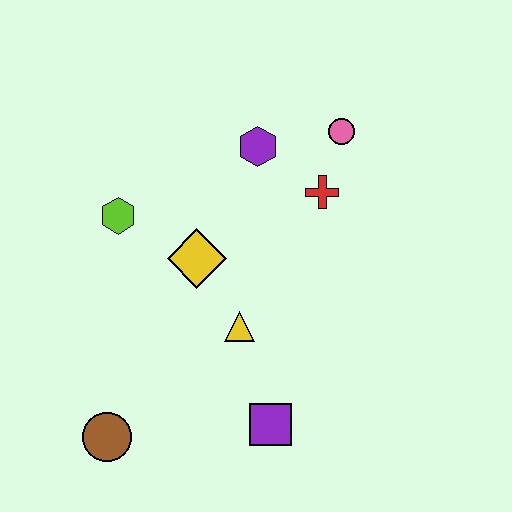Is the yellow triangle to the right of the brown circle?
Yes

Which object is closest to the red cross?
The pink circle is closest to the red cross.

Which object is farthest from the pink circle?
The brown circle is farthest from the pink circle.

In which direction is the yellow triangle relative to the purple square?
The yellow triangle is above the purple square.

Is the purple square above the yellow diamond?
No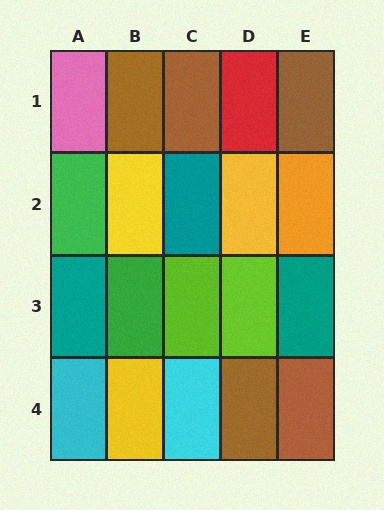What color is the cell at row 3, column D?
Lime.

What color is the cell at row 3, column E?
Teal.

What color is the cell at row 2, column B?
Yellow.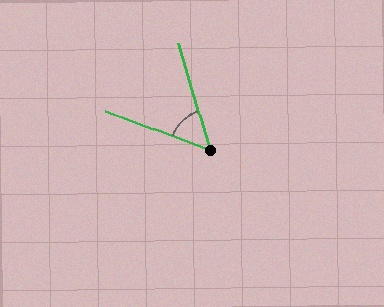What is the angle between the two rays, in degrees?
Approximately 53 degrees.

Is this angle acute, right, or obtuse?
It is acute.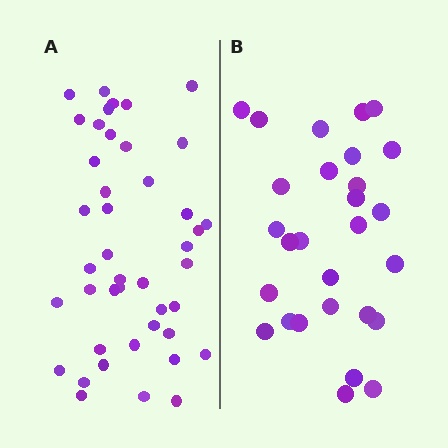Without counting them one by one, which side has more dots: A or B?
Region A (the left region) has more dots.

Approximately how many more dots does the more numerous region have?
Region A has approximately 15 more dots than region B.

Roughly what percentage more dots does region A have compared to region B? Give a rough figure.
About 55% more.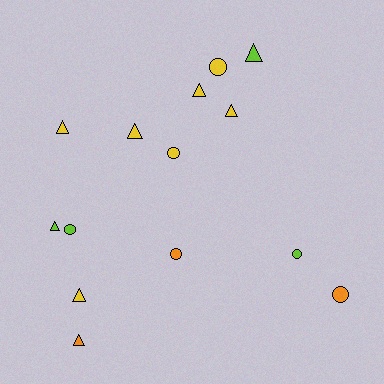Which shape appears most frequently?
Triangle, with 8 objects.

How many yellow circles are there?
There are 2 yellow circles.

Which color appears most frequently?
Yellow, with 7 objects.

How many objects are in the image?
There are 14 objects.